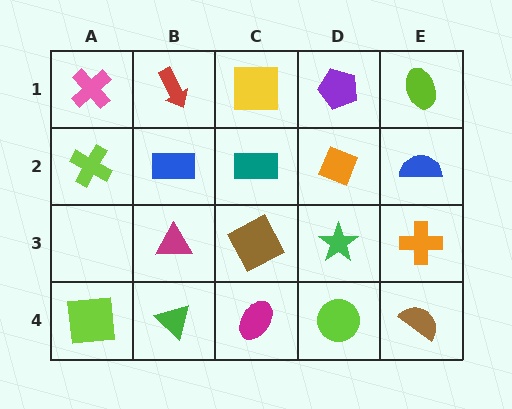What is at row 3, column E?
An orange cross.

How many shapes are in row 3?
4 shapes.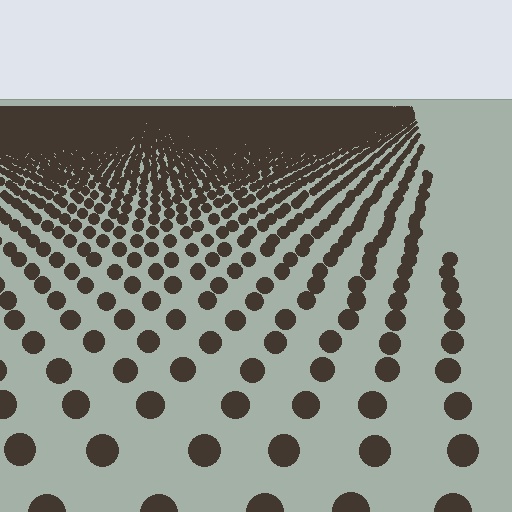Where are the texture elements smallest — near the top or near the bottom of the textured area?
Near the top.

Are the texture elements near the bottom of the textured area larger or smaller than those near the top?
Larger. Near the bottom, elements are closer to the viewer and appear at a bigger on-screen size.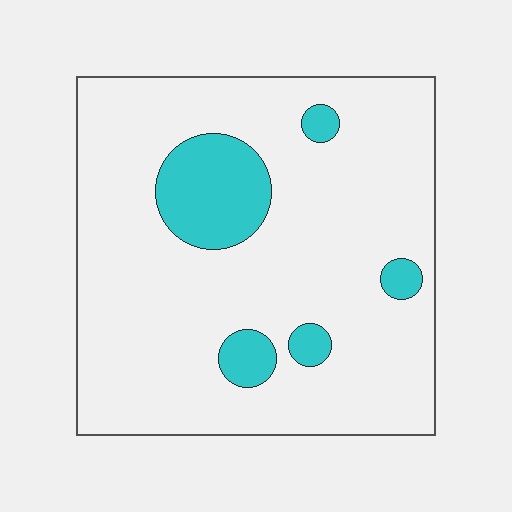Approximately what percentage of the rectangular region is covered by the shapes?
Approximately 15%.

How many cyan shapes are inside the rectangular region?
5.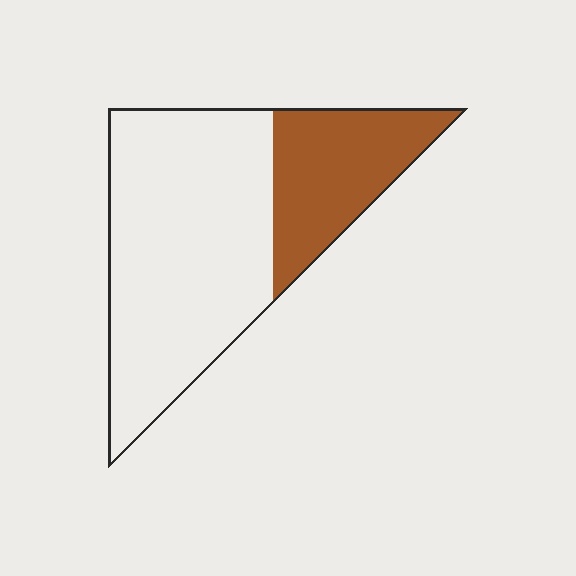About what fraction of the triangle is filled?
About one third (1/3).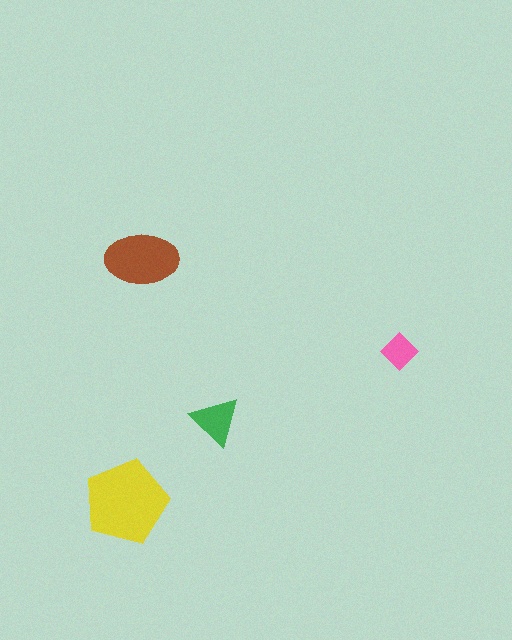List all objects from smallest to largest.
The pink diamond, the green triangle, the brown ellipse, the yellow pentagon.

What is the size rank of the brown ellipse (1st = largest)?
2nd.